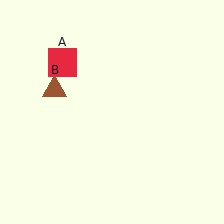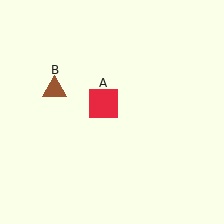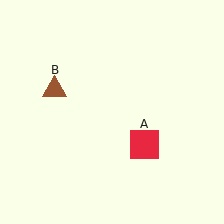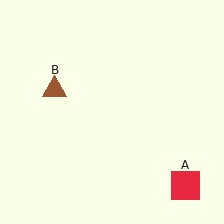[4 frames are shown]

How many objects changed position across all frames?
1 object changed position: red square (object A).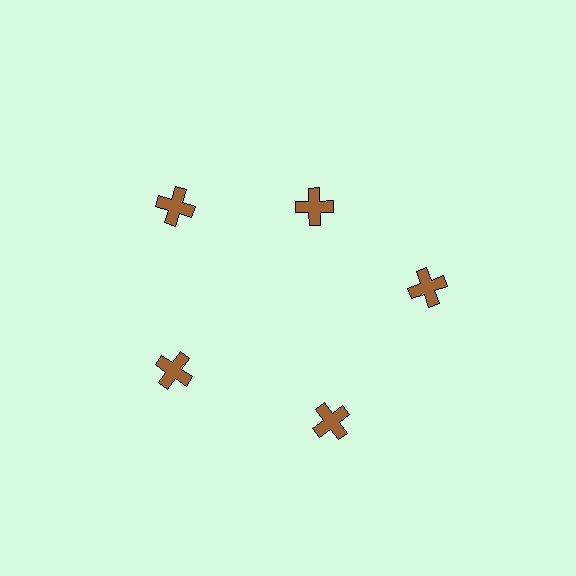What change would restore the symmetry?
The symmetry would be restored by moving it outward, back onto the ring so that all 5 crosses sit at equal angles and equal distance from the center.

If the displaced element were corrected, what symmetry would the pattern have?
It would have 5-fold rotational symmetry — the pattern would map onto itself every 72 degrees.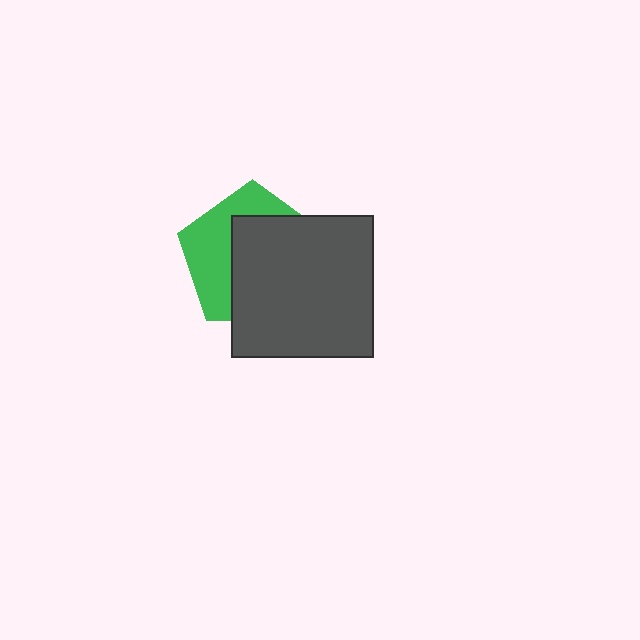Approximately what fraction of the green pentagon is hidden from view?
Roughly 59% of the green pentagon is hidden behind the dark gray square.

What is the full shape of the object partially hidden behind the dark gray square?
The partially hidden object is a green pentagon.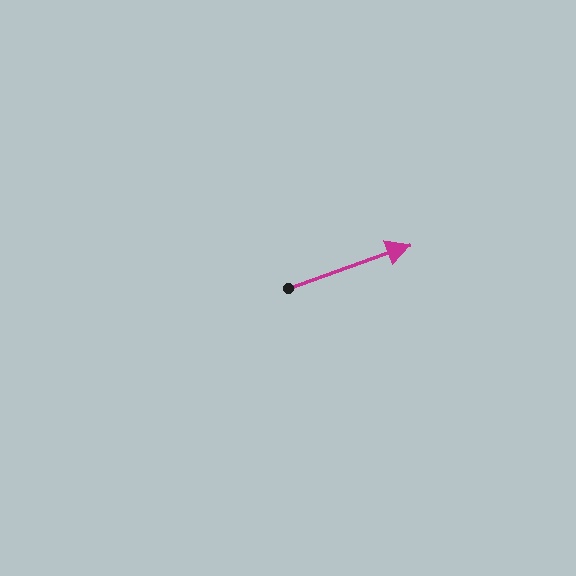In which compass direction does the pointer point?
East.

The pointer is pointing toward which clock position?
Roughly 2 o'clock.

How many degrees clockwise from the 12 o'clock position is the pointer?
Approximately 70 degrees.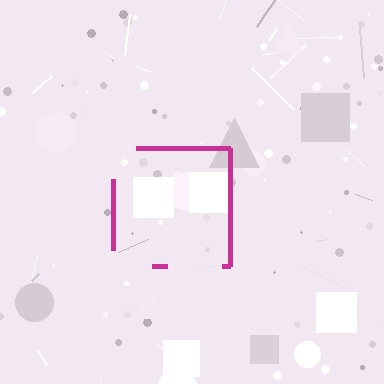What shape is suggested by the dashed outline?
The dashed outline suggests a square.